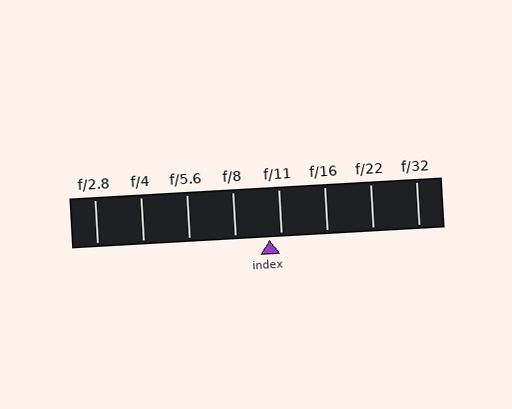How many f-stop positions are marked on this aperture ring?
There are 8 f-stop positions marked.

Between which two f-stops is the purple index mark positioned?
The index mark is between f/8 and f/11.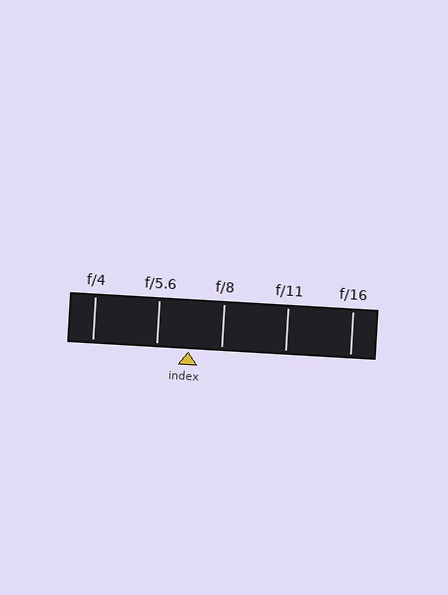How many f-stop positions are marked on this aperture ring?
There are 5 f-stop positions marked.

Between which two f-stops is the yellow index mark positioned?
The index mark is between f/5.6 and f/8.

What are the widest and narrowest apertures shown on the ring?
The widest aperture shown is f/4 and the narrowest is f/16.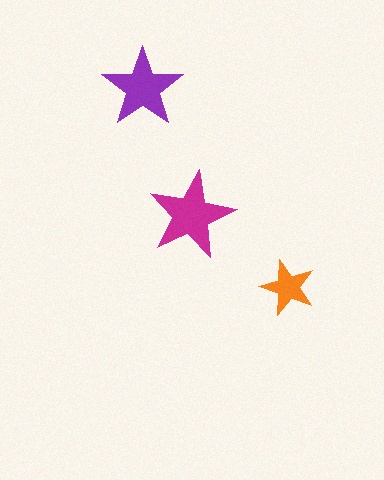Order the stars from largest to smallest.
the magenta one, the purple one, the orange one.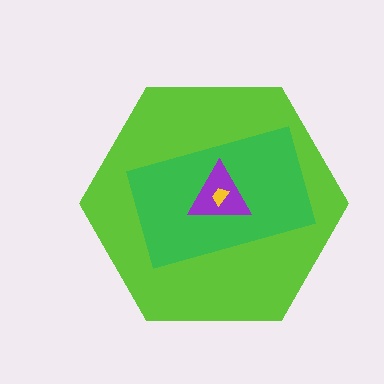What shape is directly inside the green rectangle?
The purple triangle.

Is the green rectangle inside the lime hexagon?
Yes.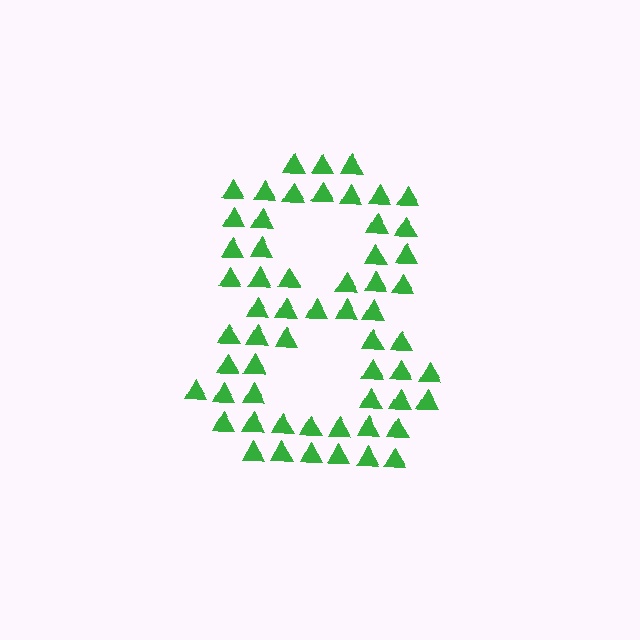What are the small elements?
The small elements are triangles.